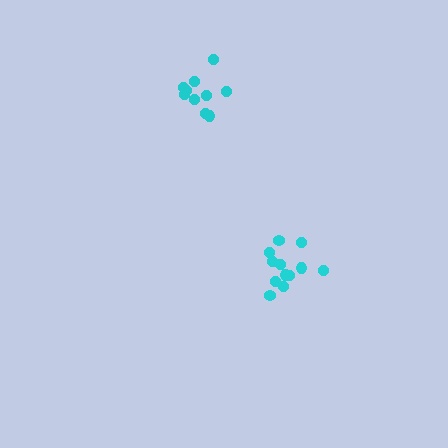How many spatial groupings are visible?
There are 2 spatial groupings.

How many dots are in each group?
Group 1: 12 dots, Group 2: 10 dots (22 total).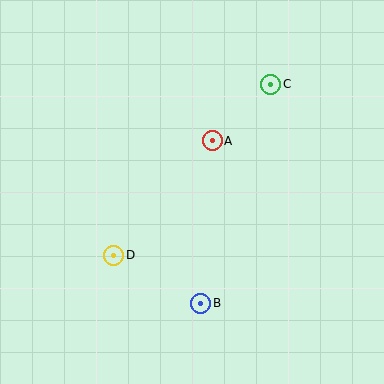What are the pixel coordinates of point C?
Point C is at (271, 84).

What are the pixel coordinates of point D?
Point D is at (114, 255).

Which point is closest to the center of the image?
Point A at (212, 141) is closest to the center.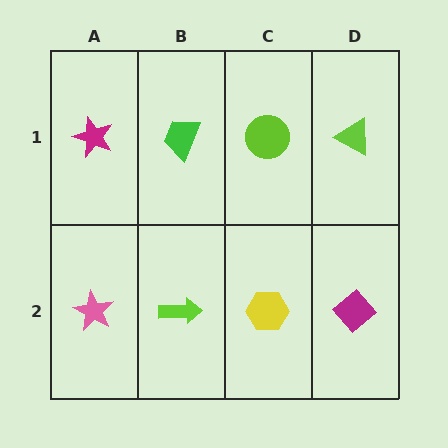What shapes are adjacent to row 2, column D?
A lime triangle (row 1, column D), a yellow hexagon (row 2, column C).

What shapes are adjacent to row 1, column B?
A lime arrow (row 2, column B), a magenta star (row 1, column A), a lime circle (row 1, column C).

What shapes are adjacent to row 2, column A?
A magenta star (row 1, column A), a lime arrow (row 2, column B).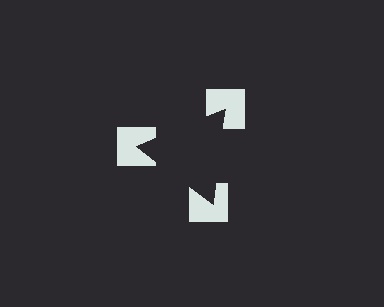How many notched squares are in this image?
There are 3 — one at each vertex of the illusory triangle.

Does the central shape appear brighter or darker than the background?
It typically appears slightly darker than the background, even though no actual brightness change is drawn.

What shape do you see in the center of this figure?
An illusory triangle — its edges are inferred from the aligned wedge cuts in the notched squares, not physically drawn.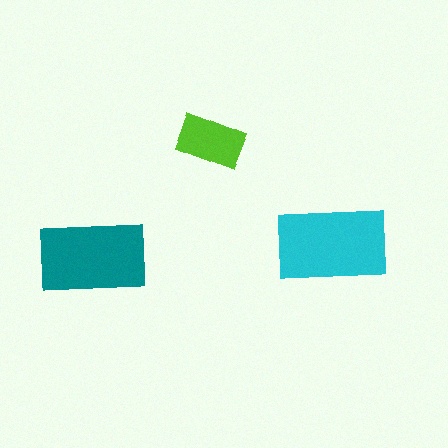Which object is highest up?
The lime rectangle is topmost.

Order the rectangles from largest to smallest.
the cyan one, the teal one, the lime one.